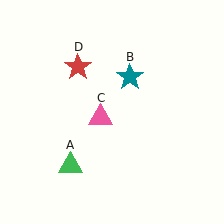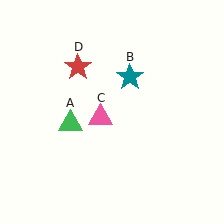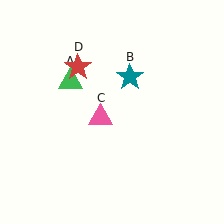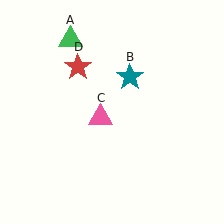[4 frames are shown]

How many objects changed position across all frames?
1 object changed position: green triangle (object A).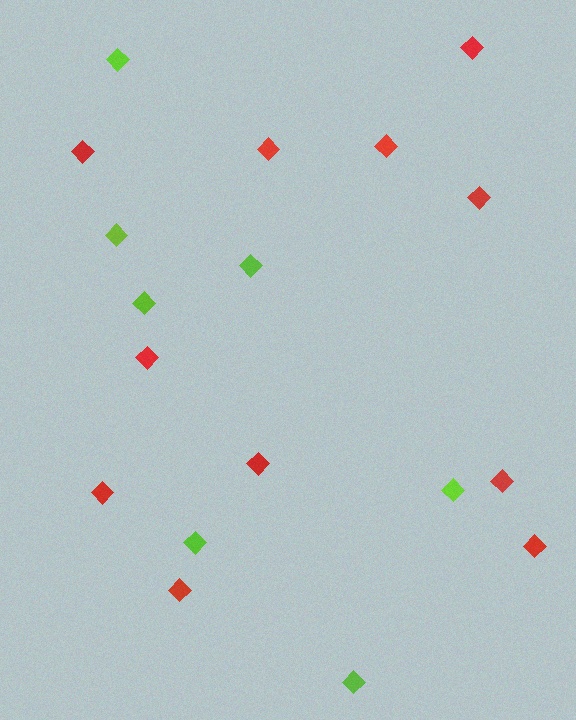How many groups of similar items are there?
There are 2 groups: one group of red diamonds (11) and one group of lime diamonds (7).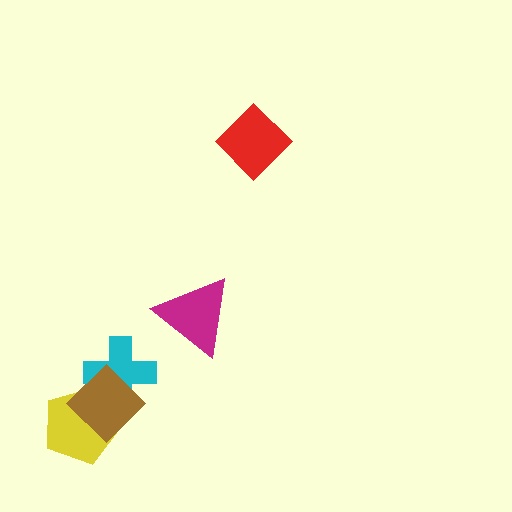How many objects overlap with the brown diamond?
2 objects overlap with the brown diamond.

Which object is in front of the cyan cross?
The brown diamond is in front of the cyan cross.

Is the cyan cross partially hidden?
Yes, it is partially covered by another shape.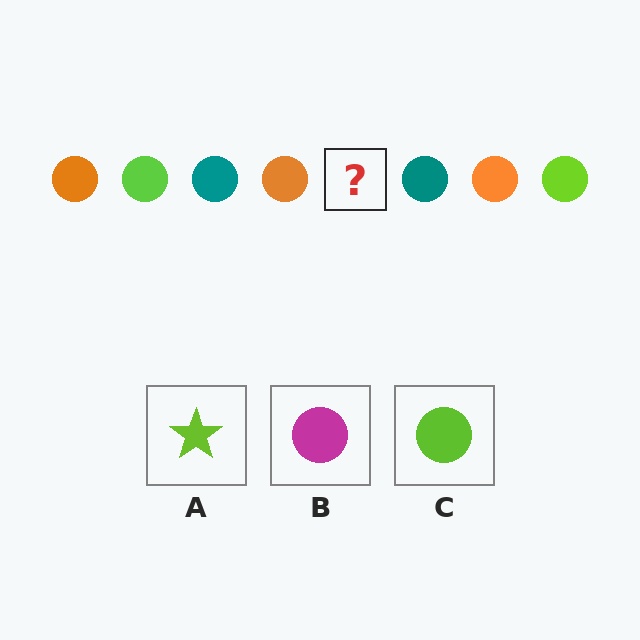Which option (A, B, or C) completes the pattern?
C.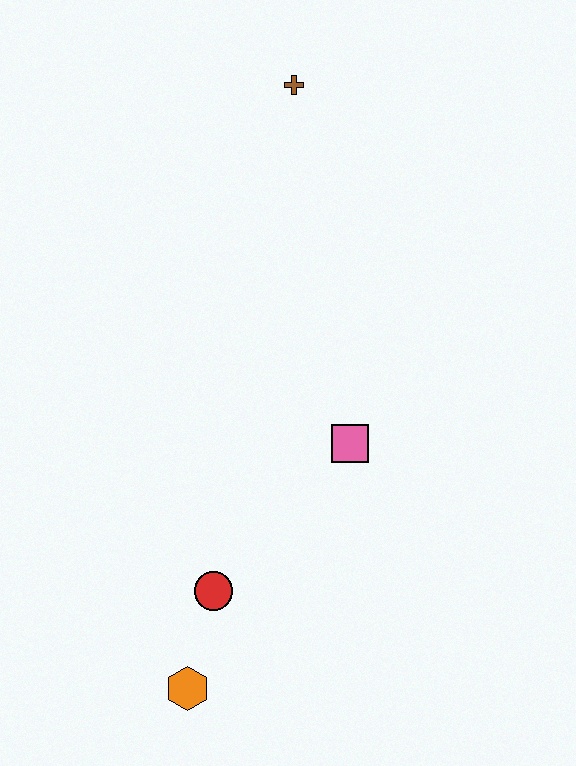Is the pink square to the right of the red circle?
Yes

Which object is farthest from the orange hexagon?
The brown cross is farthest from the orange hexagon.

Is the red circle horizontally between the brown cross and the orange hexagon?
Yes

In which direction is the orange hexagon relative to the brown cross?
The orange hexagon is below the brown cross.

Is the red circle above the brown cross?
No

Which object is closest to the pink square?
The red circle is closest to the pink square.